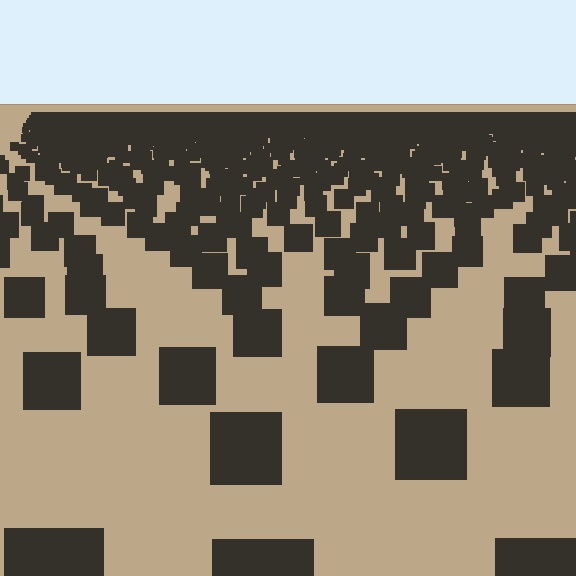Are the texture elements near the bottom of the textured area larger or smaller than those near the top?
Larger. Near the bottom, elements are closer to the viewer and appear at a bigger on-screen size.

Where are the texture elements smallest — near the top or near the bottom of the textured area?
Near the top.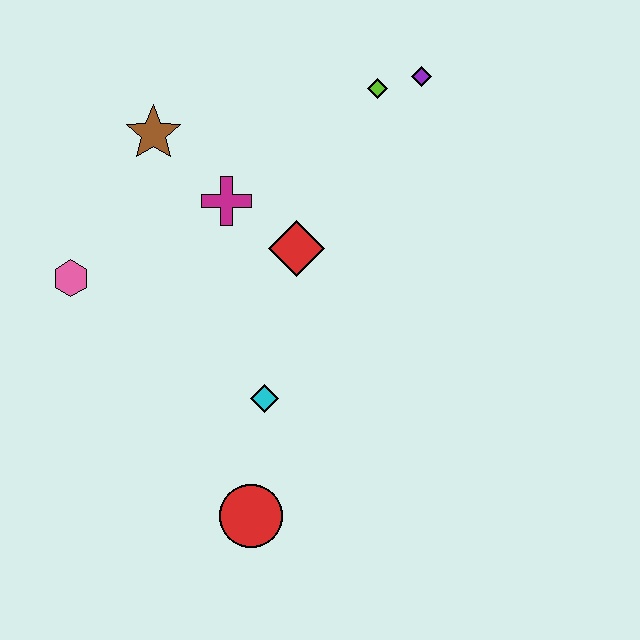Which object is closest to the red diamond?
The magenta cross is closest to the red diamond.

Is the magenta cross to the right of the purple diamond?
No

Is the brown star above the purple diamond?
No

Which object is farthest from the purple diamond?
The red circle is farthest from the purple diamond.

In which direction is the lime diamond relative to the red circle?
The lime diamond is above the red circle.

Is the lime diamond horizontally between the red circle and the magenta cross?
No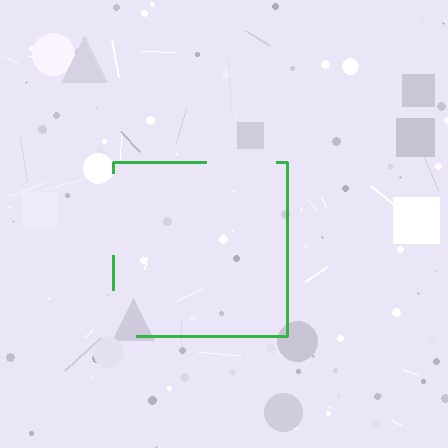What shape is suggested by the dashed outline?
The dashed outline suggests a square.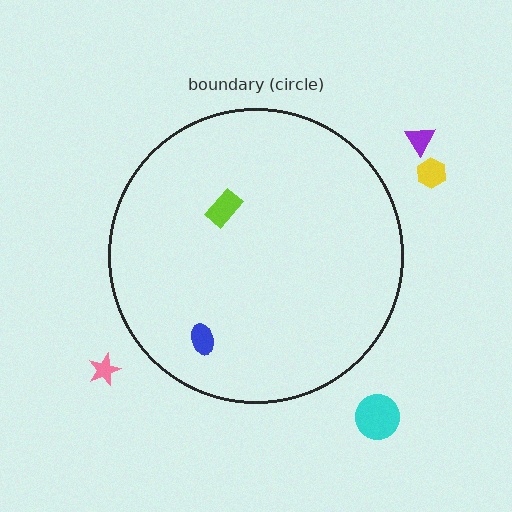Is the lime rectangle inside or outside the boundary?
Inside.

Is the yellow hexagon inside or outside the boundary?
Outside.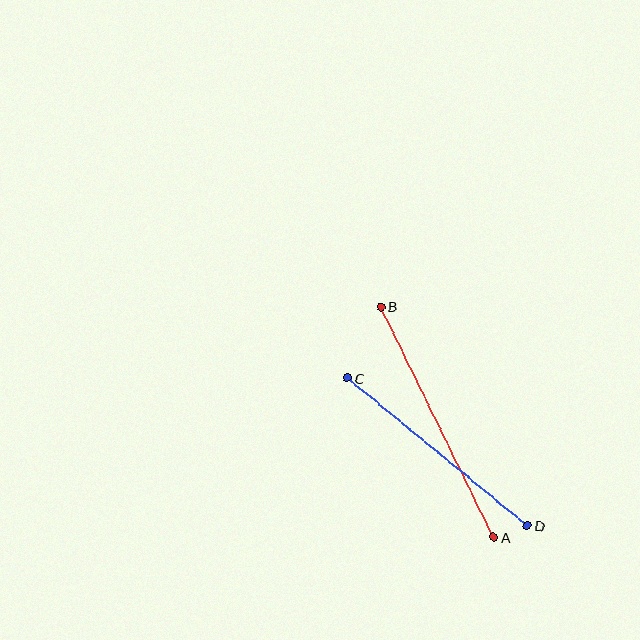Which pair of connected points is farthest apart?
Points A and B are farthest apart.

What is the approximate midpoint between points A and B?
The midpoint is at approximately (437, 422) pixels.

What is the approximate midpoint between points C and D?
The midpoint is at approximately (437, 452) pixels.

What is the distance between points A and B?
The distance is approximately 257 pixels.